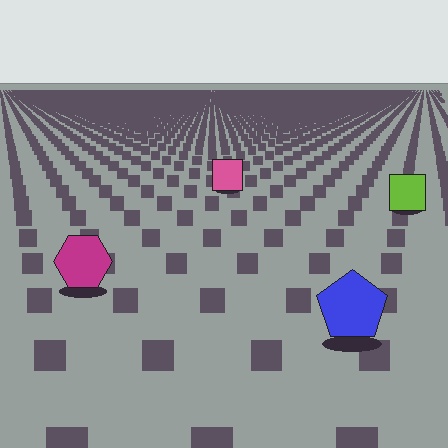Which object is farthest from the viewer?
The pink square is farthest from the viewer. It appears smaller and the ground texture around it is denser.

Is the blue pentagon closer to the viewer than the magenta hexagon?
Yes. The blue pentagon is closer — you can tell from the texture gradient: the ground texture is coarser near it.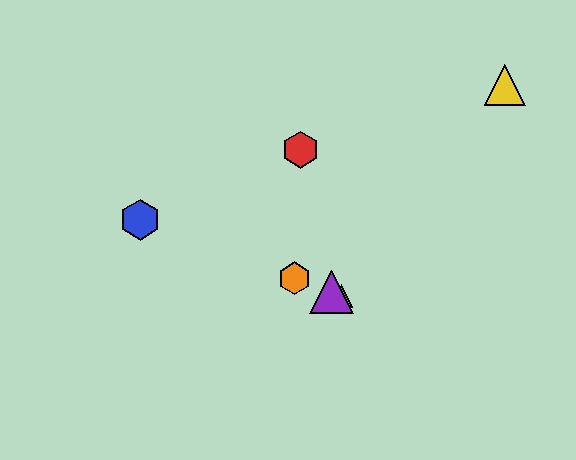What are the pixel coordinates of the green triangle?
The green triangle is at (342, 296).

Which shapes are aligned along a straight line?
The blue hexagon, the green triangle, the purple triangle, the orange hexagon are aligned along a straight line.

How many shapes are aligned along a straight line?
4 shapes (the blue hexagon, the green triangle, the purple triangle, the orange hexagon) are aligned along a straight line.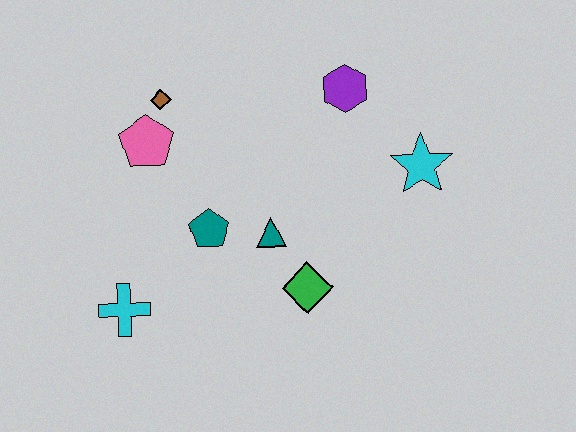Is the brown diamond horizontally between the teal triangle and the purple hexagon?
No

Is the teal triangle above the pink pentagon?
No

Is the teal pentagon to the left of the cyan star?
Yes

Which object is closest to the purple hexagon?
The cyan star is closest to the purple hexagon.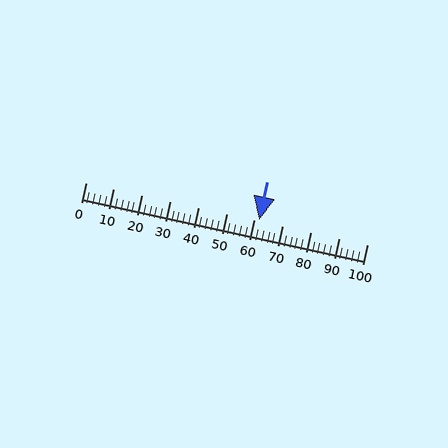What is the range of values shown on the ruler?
The ruler shows values from 0 to 100.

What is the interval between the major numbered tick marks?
The major tick marks are spaced 10 units apart.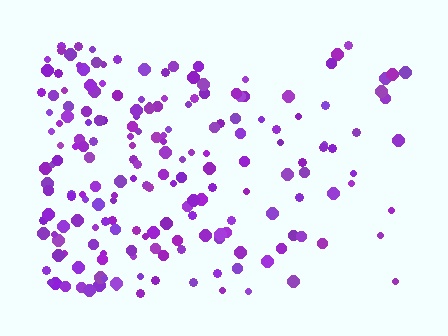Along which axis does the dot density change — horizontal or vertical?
Horizontal.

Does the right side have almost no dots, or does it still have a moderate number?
Still a moderate number, just noticeably fewer than the left.